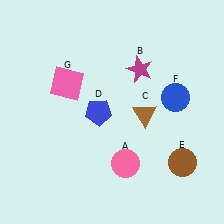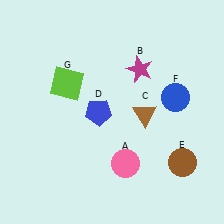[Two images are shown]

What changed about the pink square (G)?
In Image 1, G is pink. In Image 2, it changed to lime.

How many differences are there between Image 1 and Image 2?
There is 1 difference between the two images.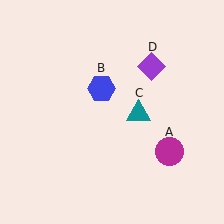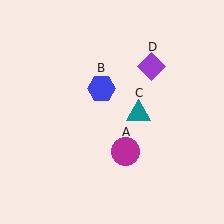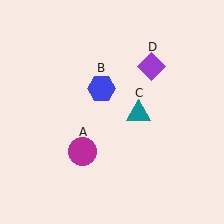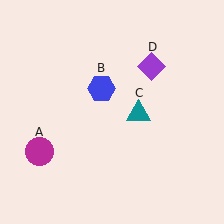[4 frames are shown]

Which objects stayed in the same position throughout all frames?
Blue hexagon (object B) and teal triangle (object C) and purple diamond (object D) remained stationary.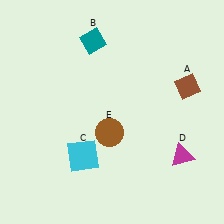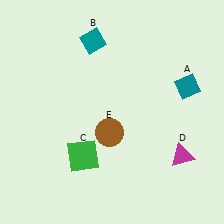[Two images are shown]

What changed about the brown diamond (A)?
In Image 1, A is brown. In Image 2, it changed to teal.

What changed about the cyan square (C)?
In Image 1, C is cyan. In Image 2, it changed to green.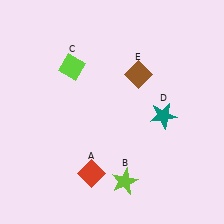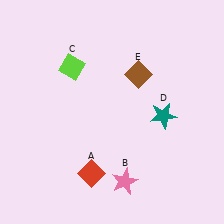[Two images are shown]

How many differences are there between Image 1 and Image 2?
There is 1 difference between the two images.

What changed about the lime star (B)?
In Image 1, B is lime. In Image 2, it changed to pink.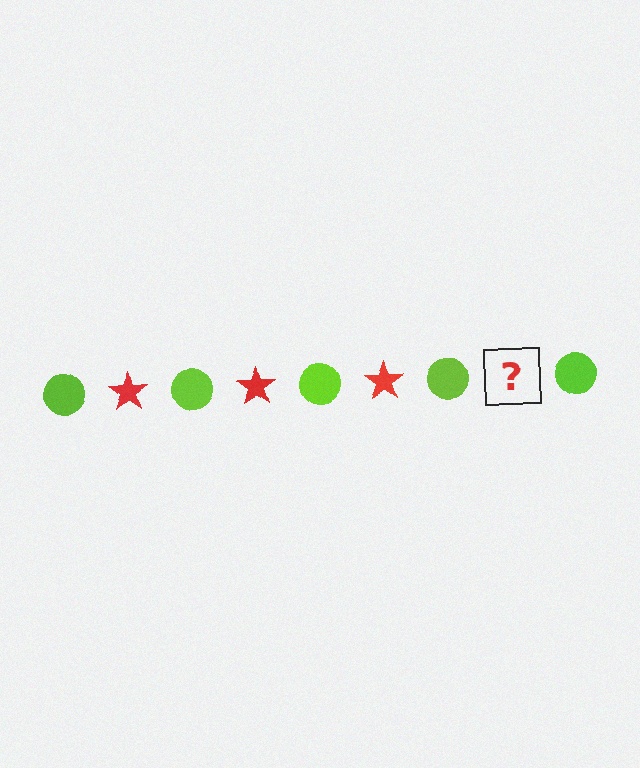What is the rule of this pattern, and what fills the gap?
The rule is that the pattern alternates between lime circle and red star. The gap should be filled with a red star.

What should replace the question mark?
The question mark should be replaced with a red star.